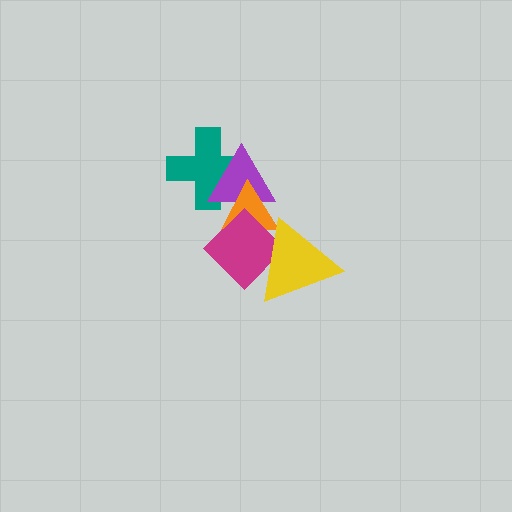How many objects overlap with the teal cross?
2 objects overlap with the teal cross.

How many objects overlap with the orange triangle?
4 objects overlap with the orange triangle.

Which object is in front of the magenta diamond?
The yellow triangle is in front of the magenta diamond.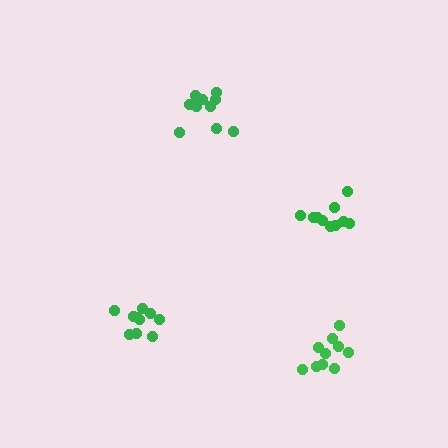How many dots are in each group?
Group 1: 11 dots, Group 2: 10 dots, Group 3: 10 dots, Group 4: 10 dots (41 total).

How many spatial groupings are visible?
There are 4 spatial groupings.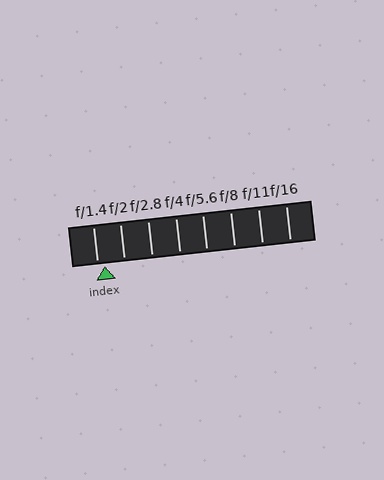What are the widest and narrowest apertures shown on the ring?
The widest aperture shown is f/1.4 and the narrowest is f/16.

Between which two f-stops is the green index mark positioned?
The index mark is between f/1.4 and f/2.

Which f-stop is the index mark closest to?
The index mark is closest to f/1.4.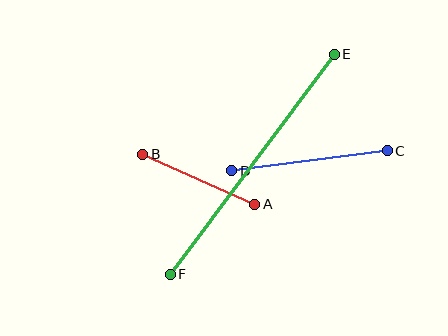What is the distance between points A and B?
The distance is approximately 123 pixels.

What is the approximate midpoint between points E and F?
The midpoint is at approximately (252, 164) pixels.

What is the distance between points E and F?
The distance is approximately 274 pixels.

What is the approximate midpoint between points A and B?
The midpoint is at approximately (199, 179) pixels.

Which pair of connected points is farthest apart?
Points E and F are farthest apart.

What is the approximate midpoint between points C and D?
The midpoint is at approximately (310, 161) pixels.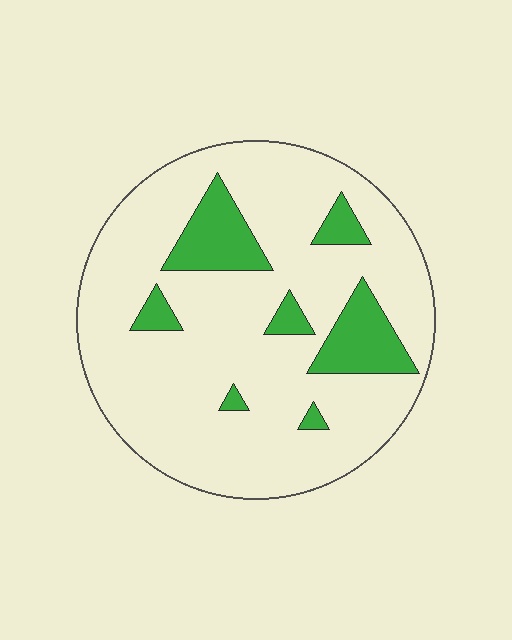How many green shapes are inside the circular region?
7.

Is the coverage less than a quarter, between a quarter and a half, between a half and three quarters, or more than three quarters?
Less than a quarter.